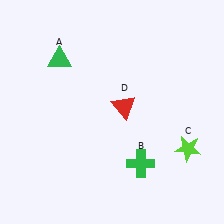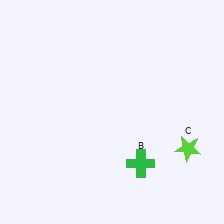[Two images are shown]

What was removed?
The red triangle (D), the green triangle (A) were removed in Image 2.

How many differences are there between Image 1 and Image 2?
There are 2 differences between the two images.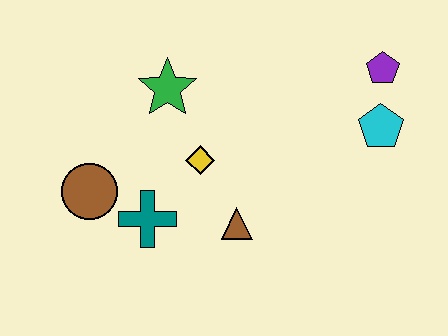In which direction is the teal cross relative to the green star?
The teal cross is below the green star.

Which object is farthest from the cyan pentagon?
The brown circle is farthest from the cyan pentagon.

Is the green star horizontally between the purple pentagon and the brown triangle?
No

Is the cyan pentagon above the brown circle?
Yes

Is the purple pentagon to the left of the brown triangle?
No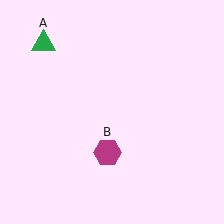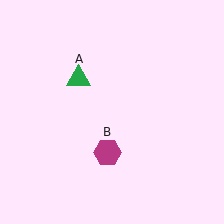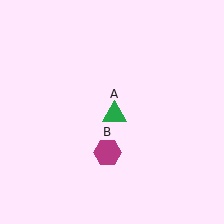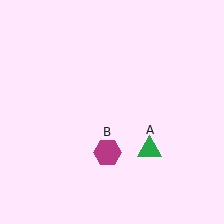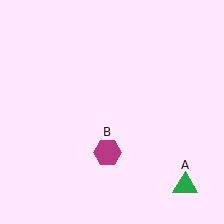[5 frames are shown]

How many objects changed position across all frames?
1 object changed position: green triangle (object A).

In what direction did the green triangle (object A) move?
The green triangle (object A) moved down and to the right.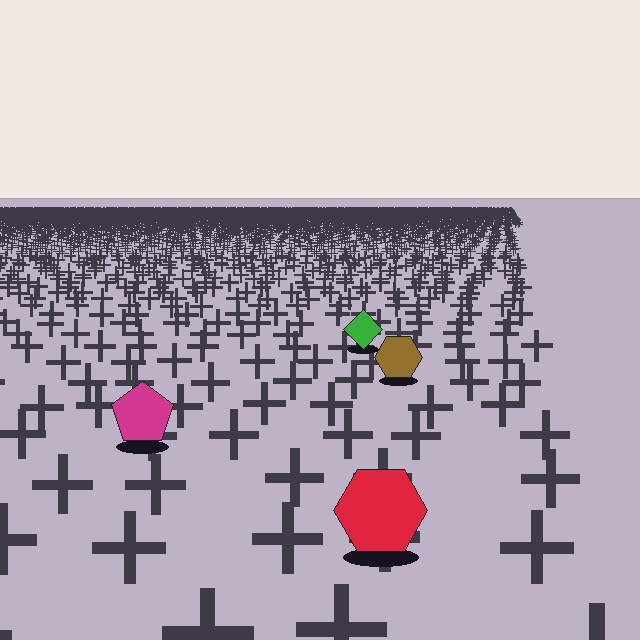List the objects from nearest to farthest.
From nearest to farthest: the red hexagon, the magenta pentagon, the brown hexagon, the green diamond.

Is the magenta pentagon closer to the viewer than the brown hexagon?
Yes. The magenta pentagon is closer — you can tell from the texture gradient: the ground texture is coarser near it.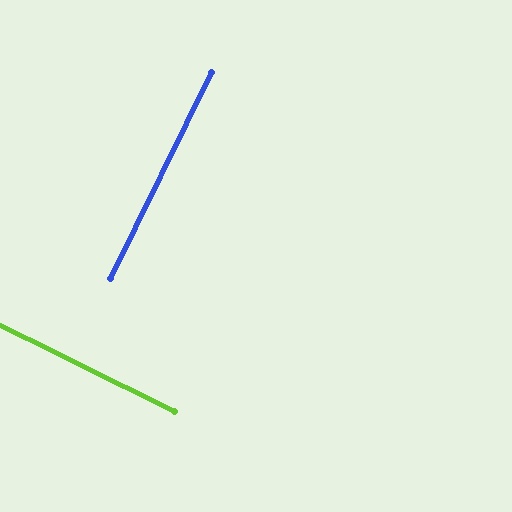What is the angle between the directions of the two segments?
Approximately 90 degrees.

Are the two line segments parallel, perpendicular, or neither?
Perpendicular — they meet at approximately 90°.